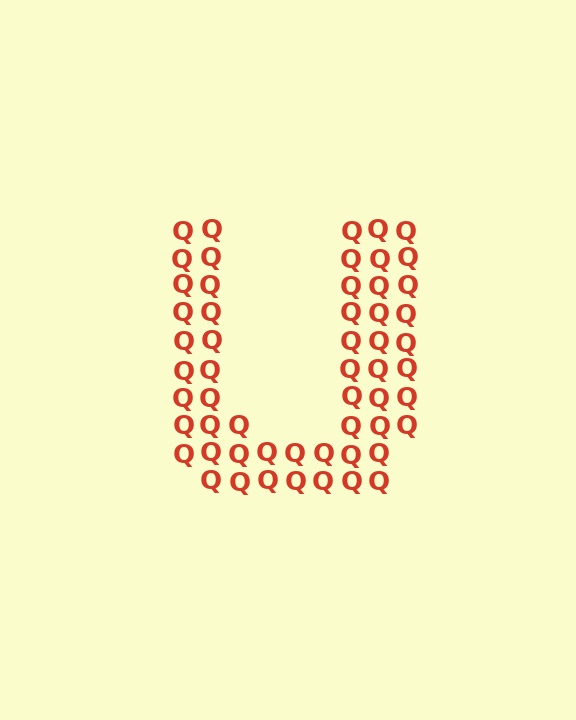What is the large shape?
The large shape is the letter U.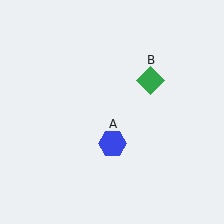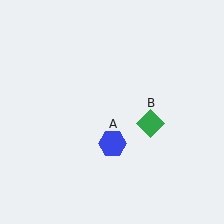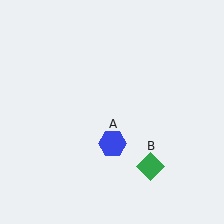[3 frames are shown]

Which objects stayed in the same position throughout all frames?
Blue hexagon (object A) remained stationary.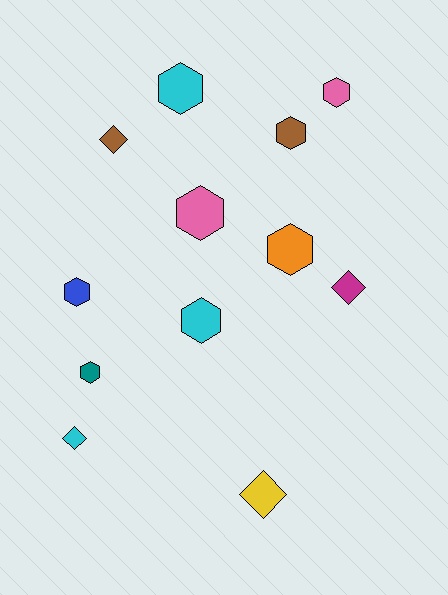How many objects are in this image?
There are 12 objects.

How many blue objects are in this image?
There is 1 blue object.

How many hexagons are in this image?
There are 8 hexagons.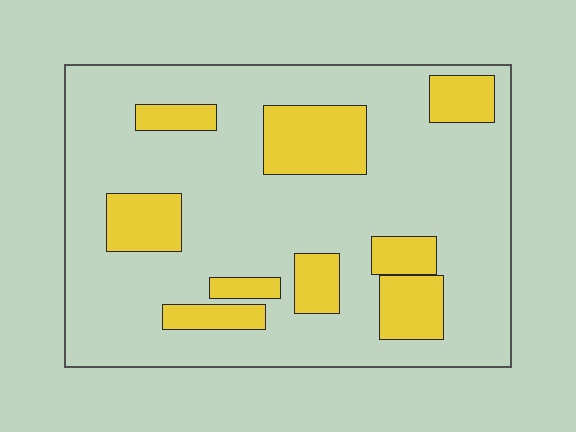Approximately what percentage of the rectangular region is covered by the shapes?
Approximately 25%.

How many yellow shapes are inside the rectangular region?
9.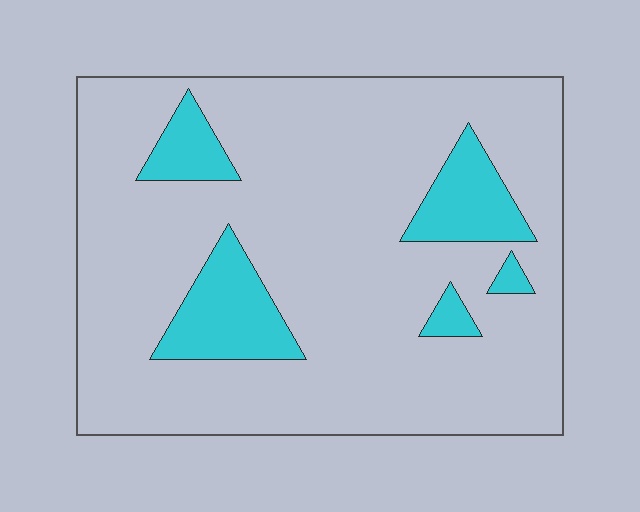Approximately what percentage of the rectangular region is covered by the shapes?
Approximately 15%.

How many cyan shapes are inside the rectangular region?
5.